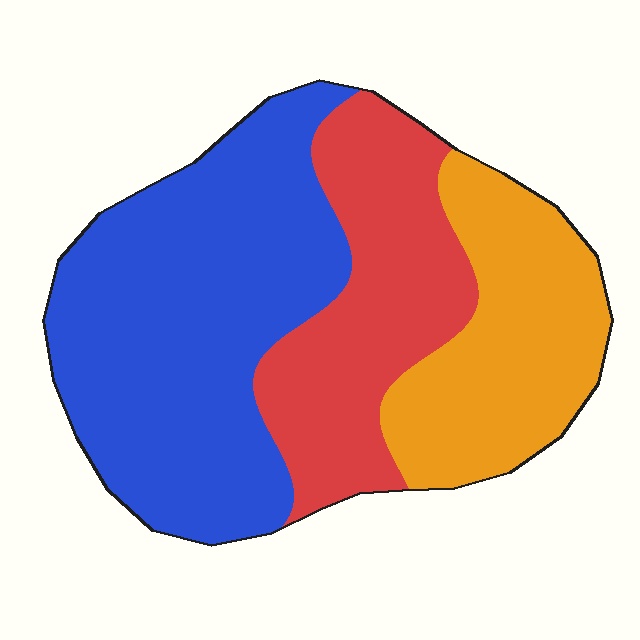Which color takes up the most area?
Blue, at roughly 50%.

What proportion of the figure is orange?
Orange covers roughly 25% of the figure.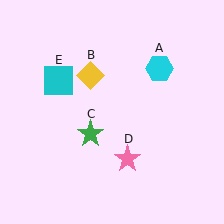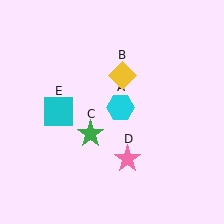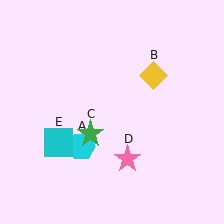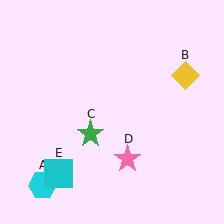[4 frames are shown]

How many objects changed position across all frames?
3 objects changed position: cyan hexagon (object A), yellow diamond (object B), cyan square (object E).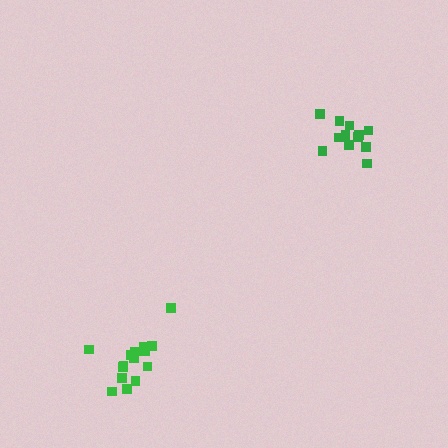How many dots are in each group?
Group 1: 12 dots, Group 2: 16 dots (28 total).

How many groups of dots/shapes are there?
There are 2 groups.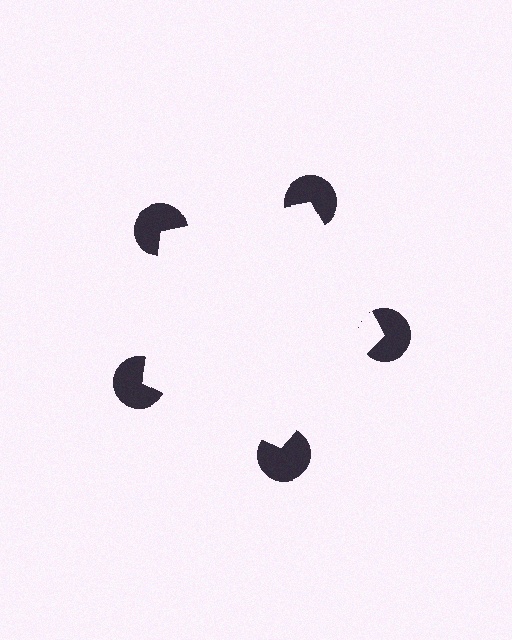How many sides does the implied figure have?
5 sides.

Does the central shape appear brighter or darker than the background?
It typically appears slightly brighter than the background, even though no actual brightness change is drawn.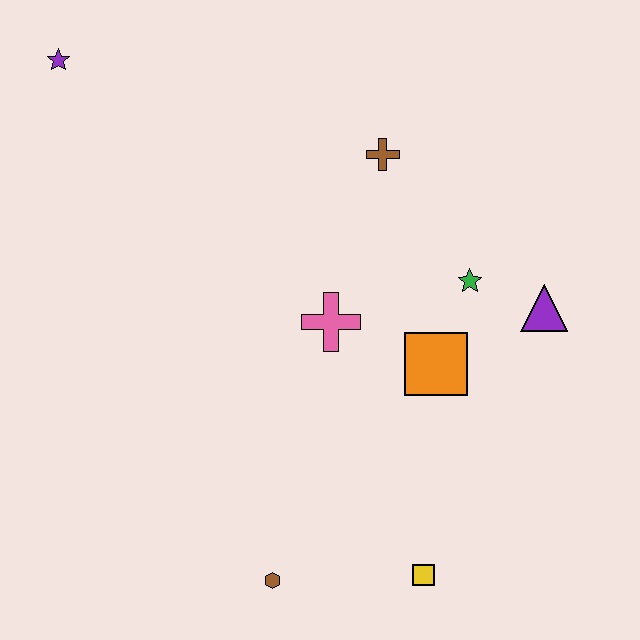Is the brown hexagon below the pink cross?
Yes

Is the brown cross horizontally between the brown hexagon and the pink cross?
No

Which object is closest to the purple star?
The brown cross is closest to the purple star.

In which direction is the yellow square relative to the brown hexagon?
The yellow square is to the right of the brown hexagon.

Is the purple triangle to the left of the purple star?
No